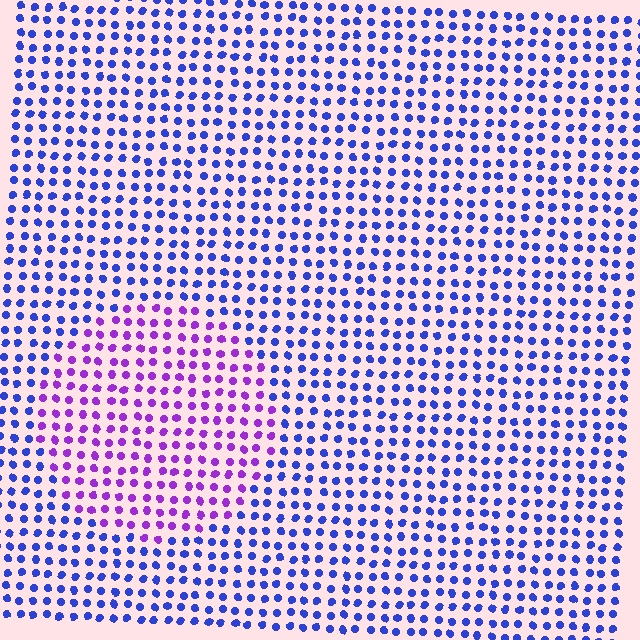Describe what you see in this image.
The image is filled with small blue elements in a uniform arrangement. A circle-shaped region is visible where the elements are tinted to a slightly different hue, forming a subtle color boundary.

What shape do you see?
I see a circle.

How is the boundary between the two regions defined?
The boundary is defined purely by a slight shift in hue (about 48 degrees). Spacing, size, and orientation are identical on both sides.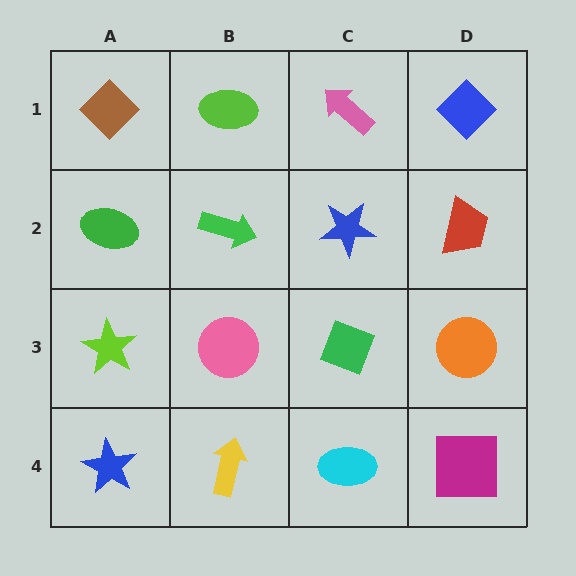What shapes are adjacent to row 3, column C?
A blue star (row 2, column C), a cyan ellipse (row 4, column C), a pink circle (row 3, column B), an orange circle (row 3, column D).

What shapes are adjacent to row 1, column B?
A green arrow (row 2, column B), a brown diamond (row 1, column A), a pink arrow (row 1, column C).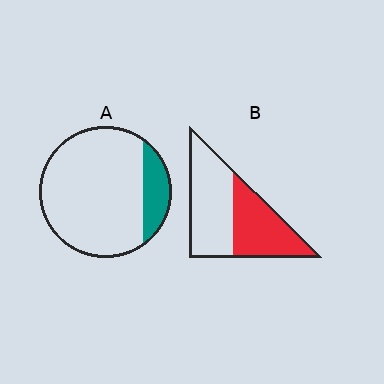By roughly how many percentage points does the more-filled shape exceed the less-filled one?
By roughly 30 percentage points (B over A).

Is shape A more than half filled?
No.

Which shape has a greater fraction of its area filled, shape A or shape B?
Shape B.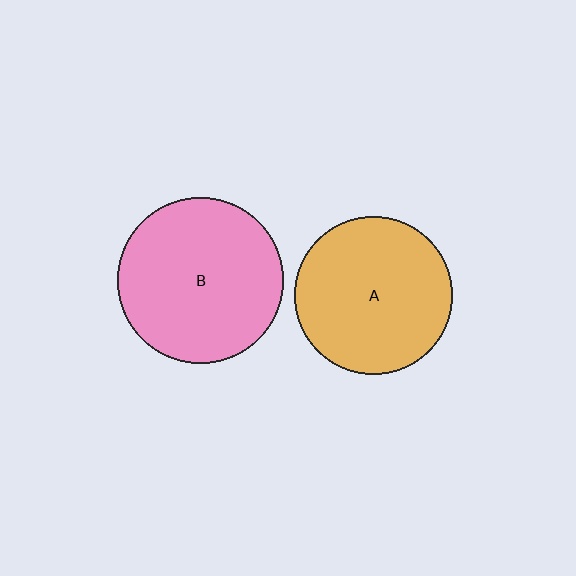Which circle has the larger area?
Circle B (pink).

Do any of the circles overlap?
No, none of the circles overlap.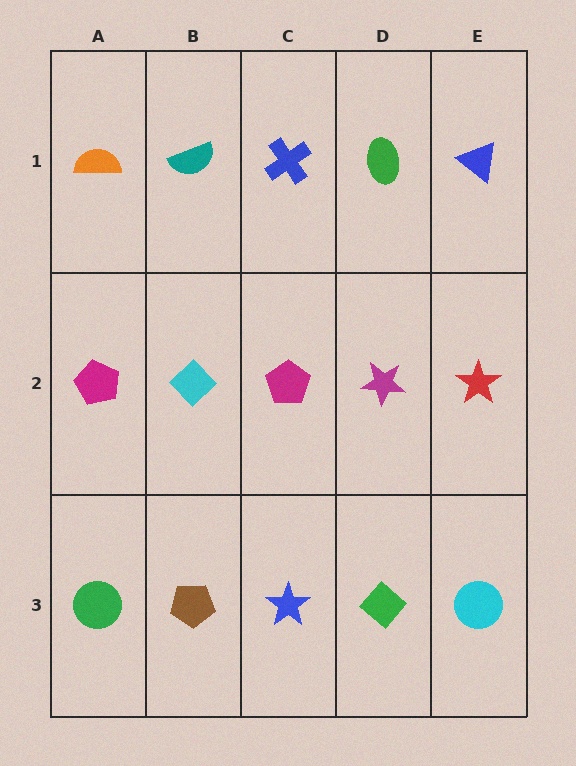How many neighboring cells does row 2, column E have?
3.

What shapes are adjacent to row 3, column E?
A red star (row 2, column E), a green diamond (row 3, column D).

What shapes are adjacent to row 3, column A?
A magenta pentagon (row 2, column A), a brown pentagon (row 3, column B).